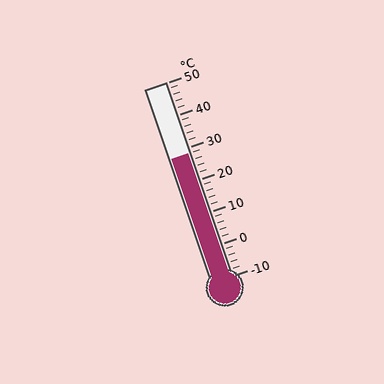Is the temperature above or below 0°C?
The temperature is above 0°C.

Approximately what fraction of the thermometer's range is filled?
The thermometer is filled to approximately 65% of its range.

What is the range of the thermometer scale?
The thermometer scale ranges from -10°C to 50°C.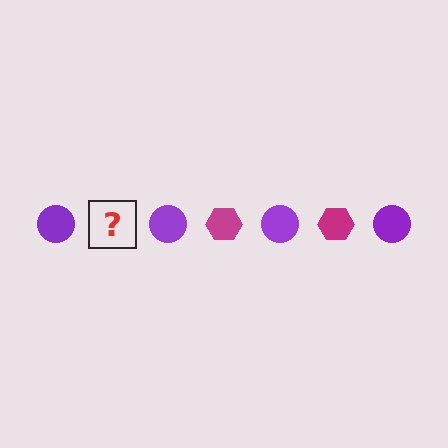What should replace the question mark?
The question mark should be replaced with a magenta hexagon.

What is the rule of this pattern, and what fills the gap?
The rule is that the pattern alternates between purple circle and magenta hexagon. The gap should be filled with a magenta hexagon.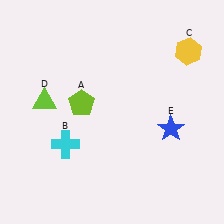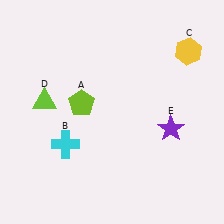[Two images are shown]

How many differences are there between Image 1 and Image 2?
There is 1 difference between the two images.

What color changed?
The star (E) changed from blue in Image 1 to purple in Image 2.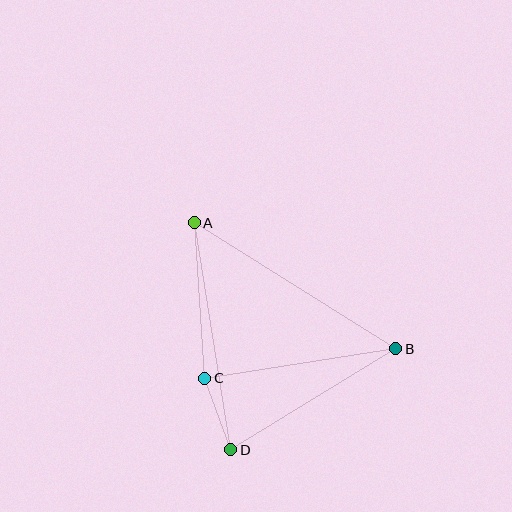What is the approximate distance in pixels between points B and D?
The distance between B and D is approximately 193 pixels.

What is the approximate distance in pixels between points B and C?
The distance between B and C is approximately 193 pixels.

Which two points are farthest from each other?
Points A and B are farthest from each other.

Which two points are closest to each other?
Points C and D are closest to each other.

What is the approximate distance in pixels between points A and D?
The distance between A and D is approximately 230 pixels.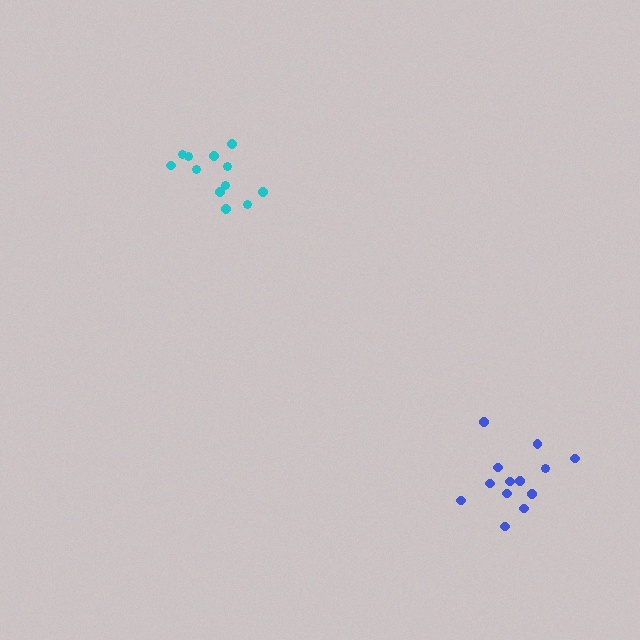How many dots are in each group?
Group 1: 13 dots, Group 2: 12 dots (25 total).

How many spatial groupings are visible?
There are 2 spatial groupings.